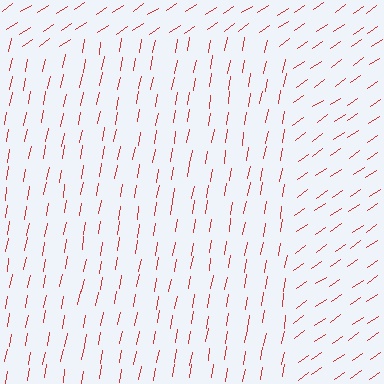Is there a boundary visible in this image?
Yes, there is a texture boundary formed by a change in line orientation.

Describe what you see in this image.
The image is filled with small red line segments. A rectangle region in the image has lines oriented differently from the surrounding lines, creating a visible texture boundary.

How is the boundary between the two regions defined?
The boundary is defined purely by a change in line orientation (approximately 45 degrees difference). All lines are the same color and thickness.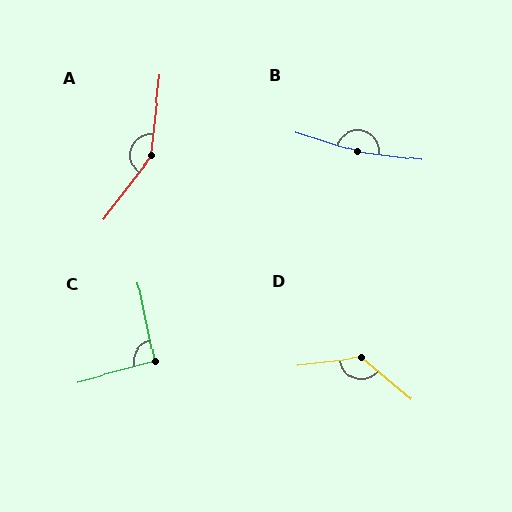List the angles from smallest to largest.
C (93°), D (133°), A (149°), B (170°).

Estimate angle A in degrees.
Approximately 149 degrees.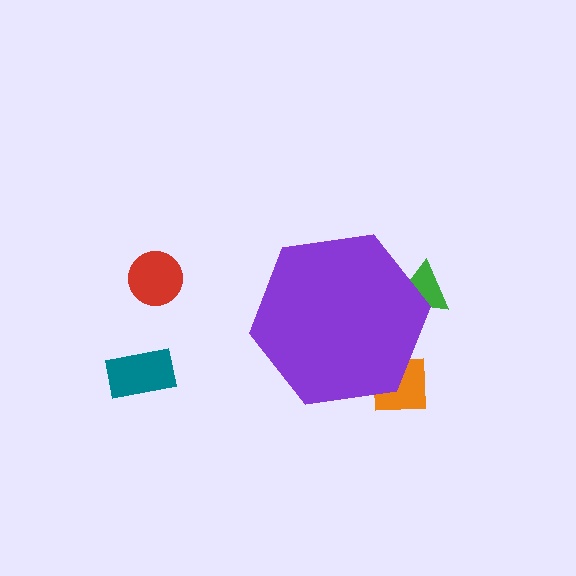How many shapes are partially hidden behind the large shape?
2 shapes are partially hidden.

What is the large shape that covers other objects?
A purple hexagon.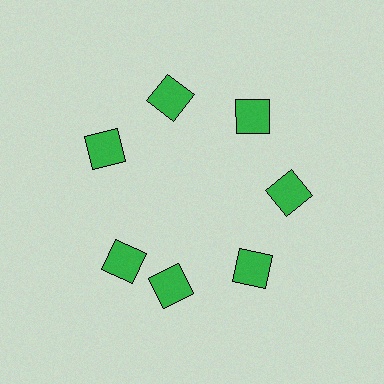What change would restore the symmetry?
The symmetry would be restored by rotating it back into even spacing with its neighbors so that all 7 diamonds sit at equal angles and equal distance from the center.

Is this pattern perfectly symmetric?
No. The 7 green diamonds are arranged in a ring, but one element near the 8 o'clock position is rotated out of alignment along the ring, breaking the 7-fold rotational symmetry.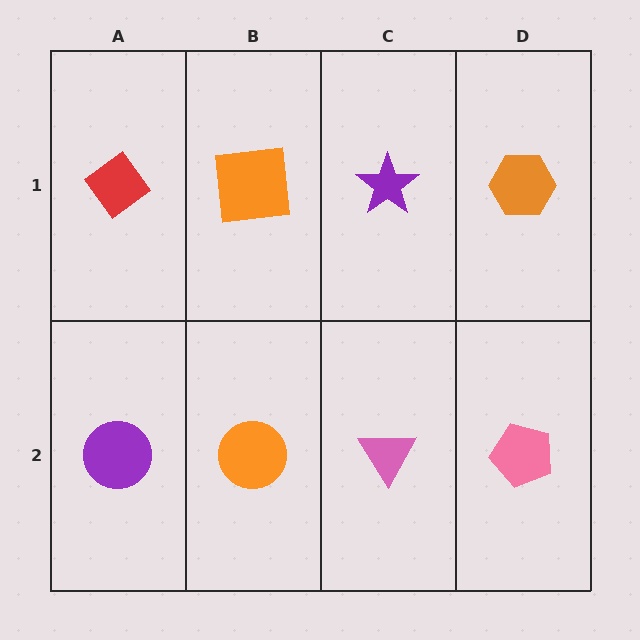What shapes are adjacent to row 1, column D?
A pink pentagon (row 2, column D), a purple star (row 1, column C).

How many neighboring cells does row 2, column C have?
3.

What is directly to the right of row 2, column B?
A pink triangle.